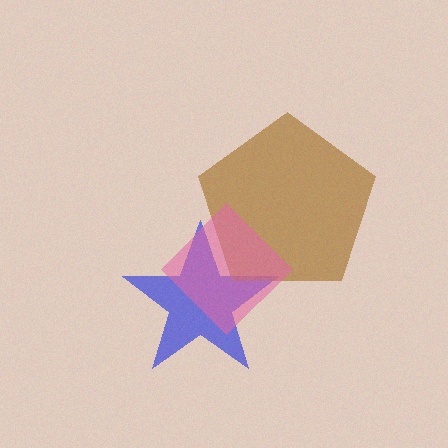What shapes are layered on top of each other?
The layered shapes are: a blue star, a brown pentagon, a pink diamond.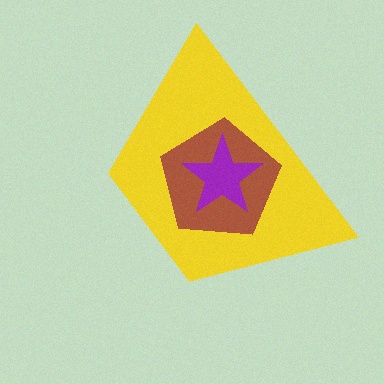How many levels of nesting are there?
3.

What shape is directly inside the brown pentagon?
The purple star.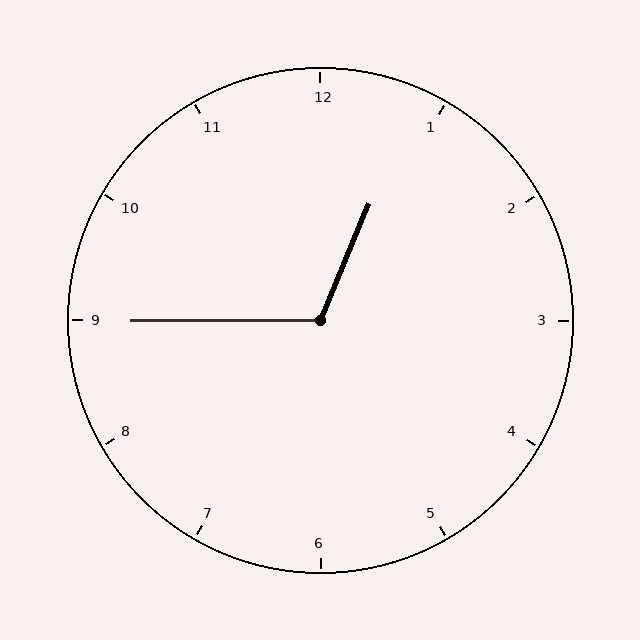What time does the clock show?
12:45.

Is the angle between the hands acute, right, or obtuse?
It is obtuse.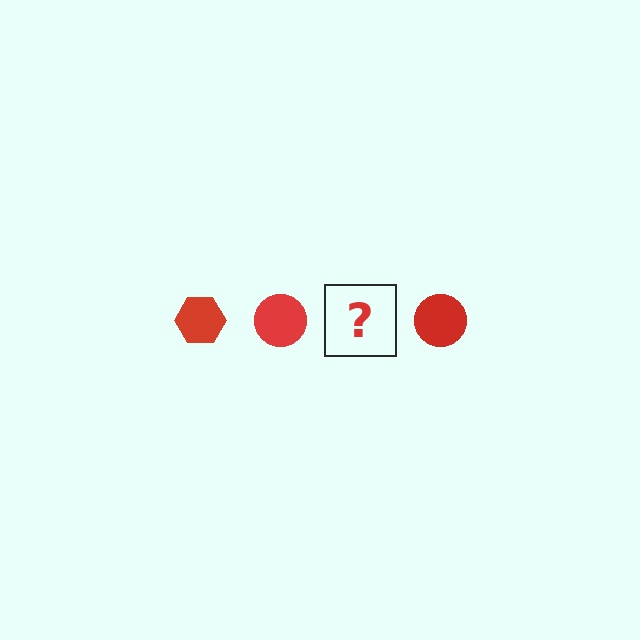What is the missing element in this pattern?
The missing element is a red hexagon.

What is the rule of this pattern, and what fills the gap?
The rule is that the pattern cycles through hexagon, circle shapes in red. The gap should be filled with a red hexagon.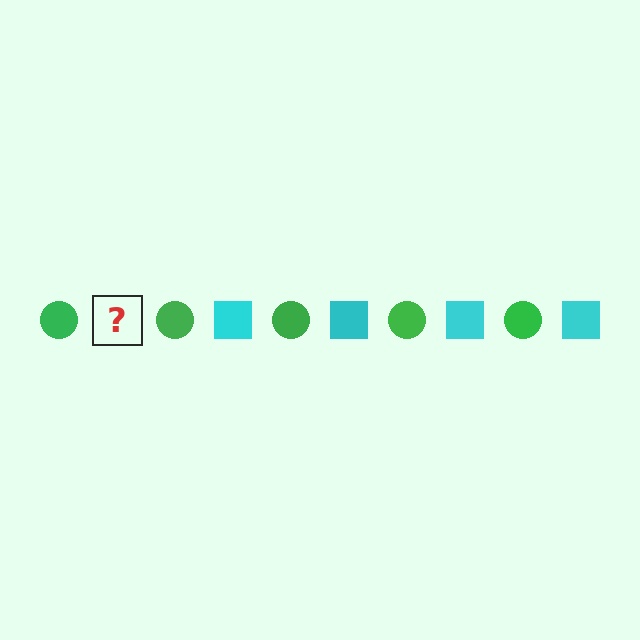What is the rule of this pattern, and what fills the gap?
The rule is that the pattern alternates between green circle and cyan square. The gap should be filled with a cyan square.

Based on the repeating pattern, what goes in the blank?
The blank should be a cyan square.